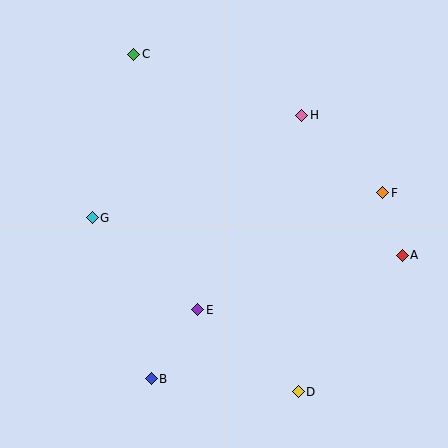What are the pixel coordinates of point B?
Point B is at (151, 379).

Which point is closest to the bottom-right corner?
Point D is closest to the bottom-right corner.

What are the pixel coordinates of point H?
Point H is at (302, 115).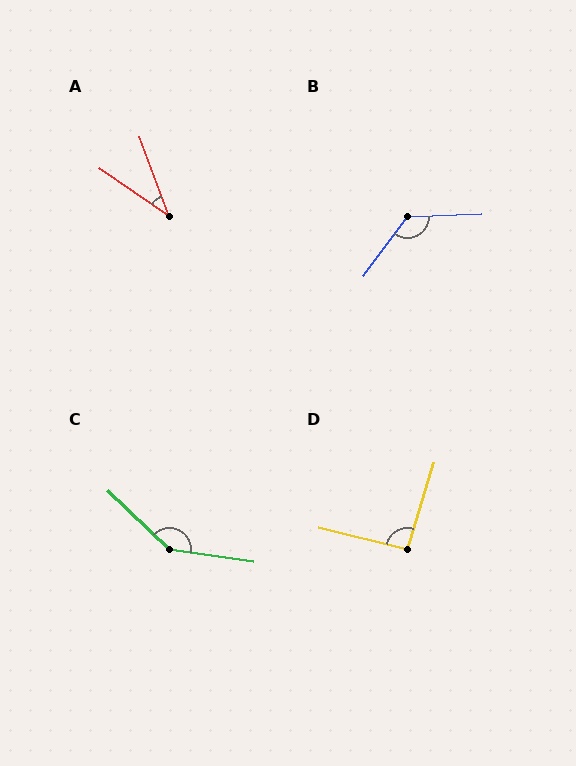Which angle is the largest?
C, at approximately 144 degrees.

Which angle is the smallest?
A, at approximately 35 degrees.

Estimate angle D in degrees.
Approximately 93 degrees.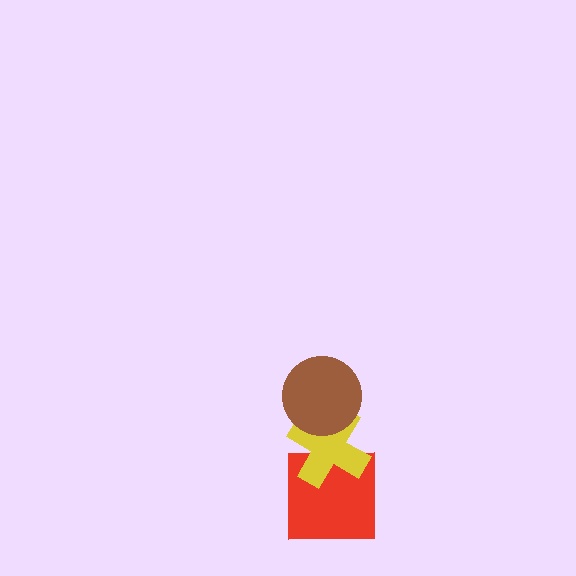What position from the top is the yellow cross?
The yellow cross is 2nd from the top.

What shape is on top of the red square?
The yellow cross is on top of the red square.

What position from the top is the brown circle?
The brown circle is 1st from the top.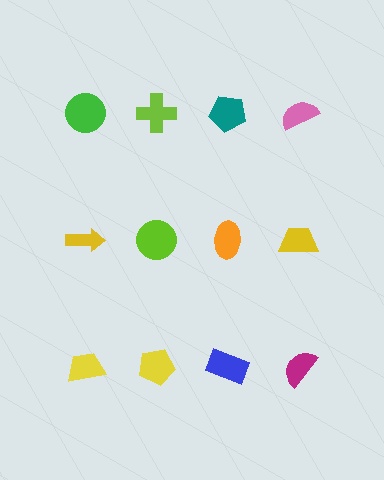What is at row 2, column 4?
A yellow trapezoid.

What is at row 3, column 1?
A yellow trapezoid.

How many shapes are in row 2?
4 shapes.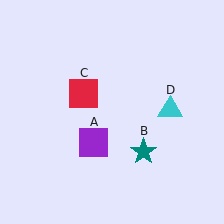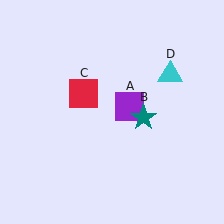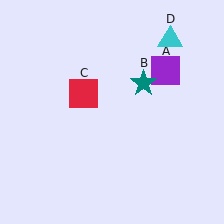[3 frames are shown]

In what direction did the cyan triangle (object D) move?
The cyan triangle (object D) moved up.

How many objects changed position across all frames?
3 objects changed position: purple square (object A), teal star (object B), cyan triangle (object D).